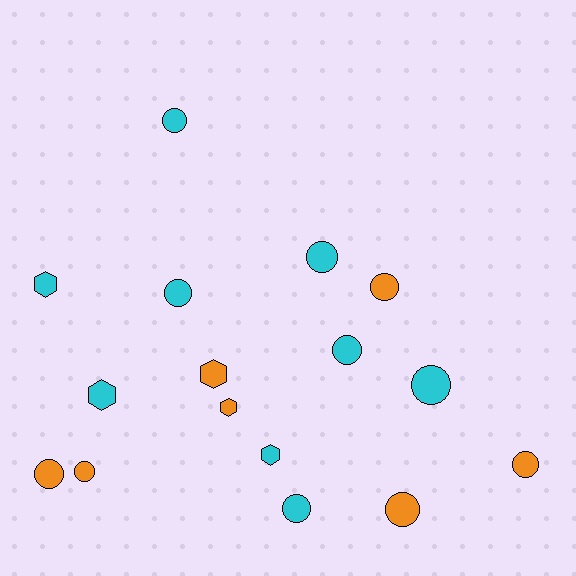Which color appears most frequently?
Cyan, with 9 objects.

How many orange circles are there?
There are 5 orange circles.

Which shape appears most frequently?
Circle, with 11 objects.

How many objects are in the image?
There are 16 objects.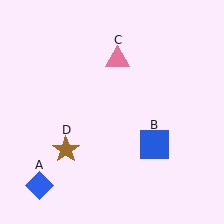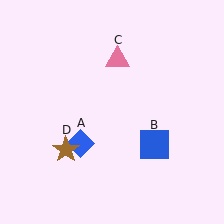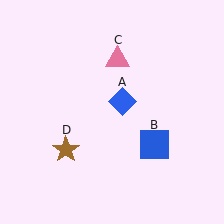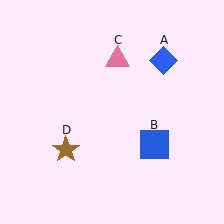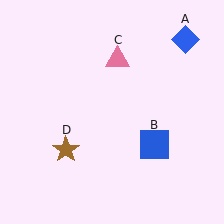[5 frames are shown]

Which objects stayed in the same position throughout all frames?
Blue square (object B) and pink triangle (object C) and brown star (object D) remained stationary.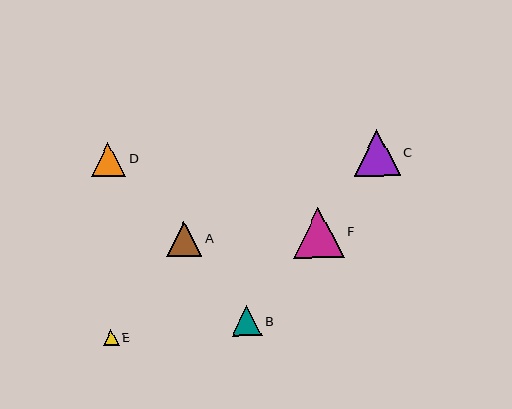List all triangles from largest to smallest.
From largest to smallest: F, C, A, D, B, E.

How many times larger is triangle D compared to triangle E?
Triangle D is approximately 2.2 times the size of triangle E.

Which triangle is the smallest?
Triangle E is the smallest with a size of approximately 16 pixels.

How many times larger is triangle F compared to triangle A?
Triangle F is approximately 1.4 times the size of triangle A.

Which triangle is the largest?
Triangle F is the largest with a size of approximately 50 pixels.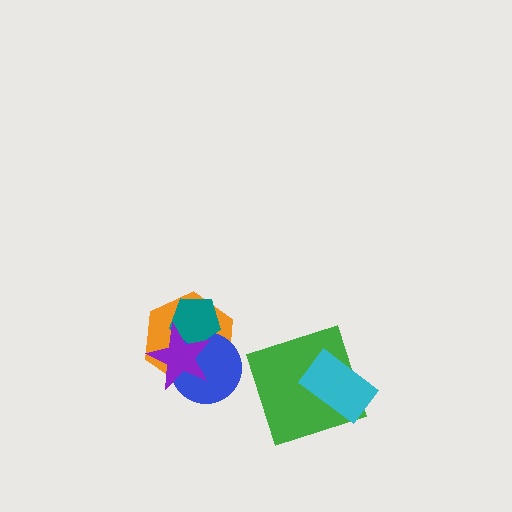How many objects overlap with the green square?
1 object overlaps with the green square.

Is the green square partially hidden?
Yes, it is partially covered by another shape.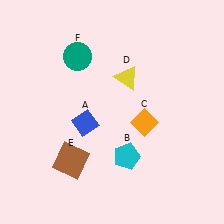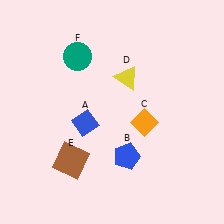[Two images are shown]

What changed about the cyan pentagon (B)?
In Image 1, B is cyan. In Image 2, it changed to blue.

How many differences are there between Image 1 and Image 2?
There is 1 difference between the two images.